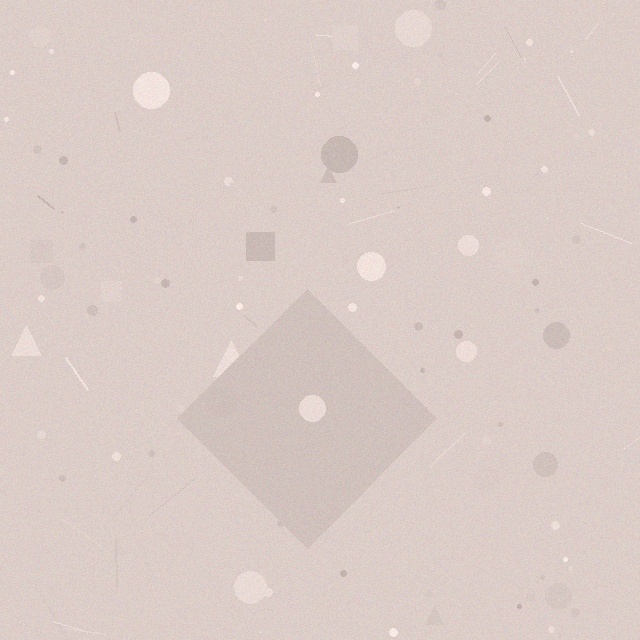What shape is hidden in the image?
A diamond is hidden in the image.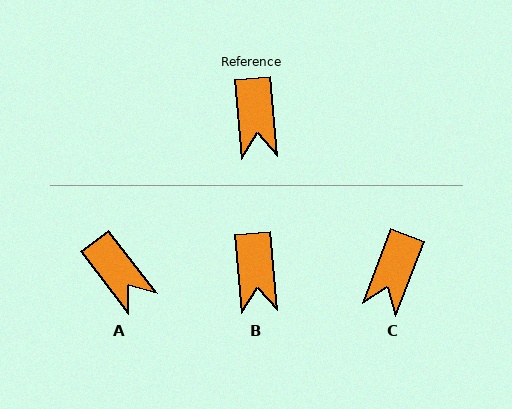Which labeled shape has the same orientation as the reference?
B.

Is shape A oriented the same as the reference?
No, it is off by about 33 degrees.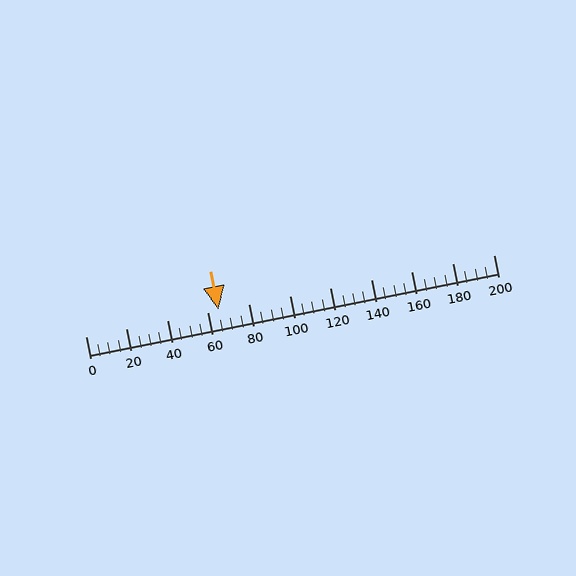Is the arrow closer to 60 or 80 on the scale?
The arrow is closer to 60.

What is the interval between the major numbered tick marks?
The major tick marks are spaced 20 units apart.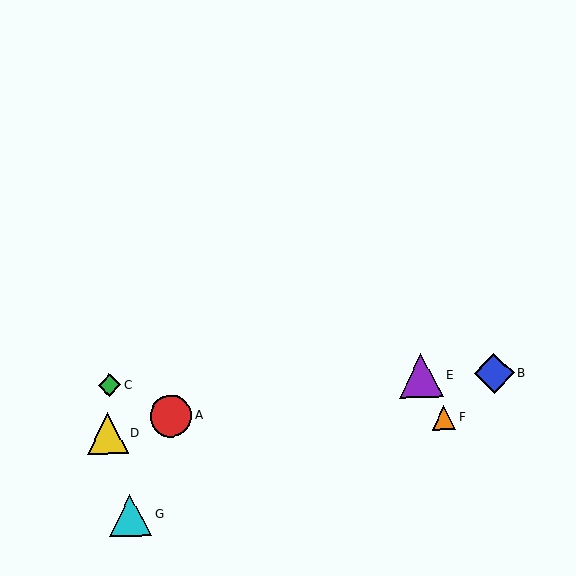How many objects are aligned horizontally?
3 objects (B, C, E) are aligned horizontally.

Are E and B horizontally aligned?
Yes, both are at y≈376.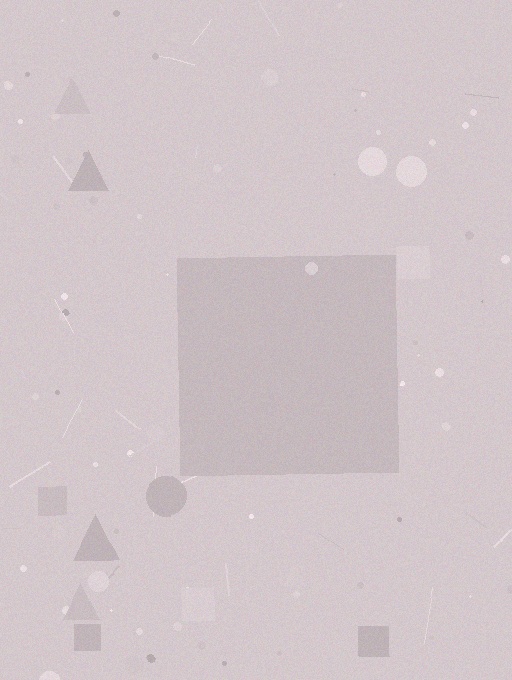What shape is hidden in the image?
A square is hidden in the image.